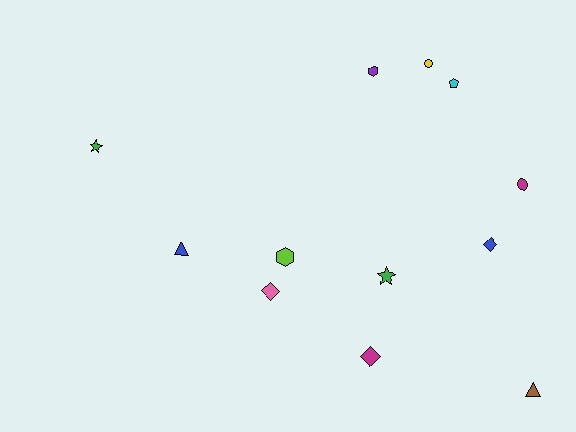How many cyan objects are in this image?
There is 1 cyan object.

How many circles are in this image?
There are 2 circles.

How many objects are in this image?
There are 12 objects.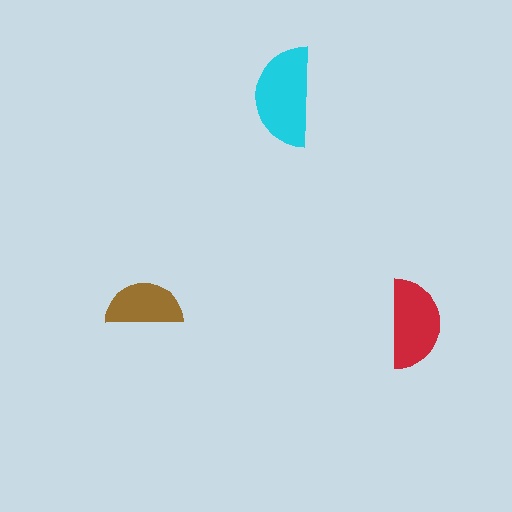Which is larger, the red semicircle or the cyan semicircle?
The cyan one.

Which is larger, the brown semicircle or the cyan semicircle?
The cyan one.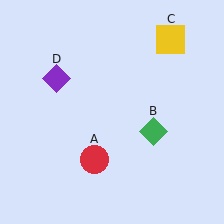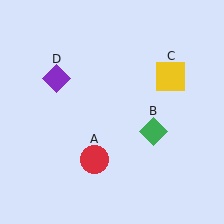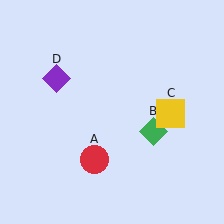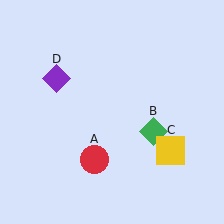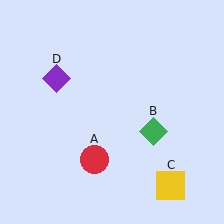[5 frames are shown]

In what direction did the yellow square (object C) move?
The yellow square (object C) moved down.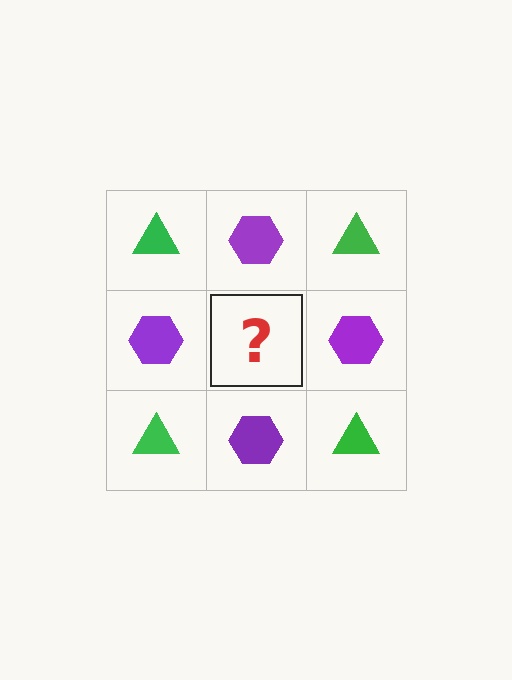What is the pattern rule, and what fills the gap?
The rule is that it alternates green triangle and purple hexagon in a checkerboard pattern. The gap should be filled with a green triangle.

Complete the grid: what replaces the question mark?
The question mark should be replaced with a green triangle.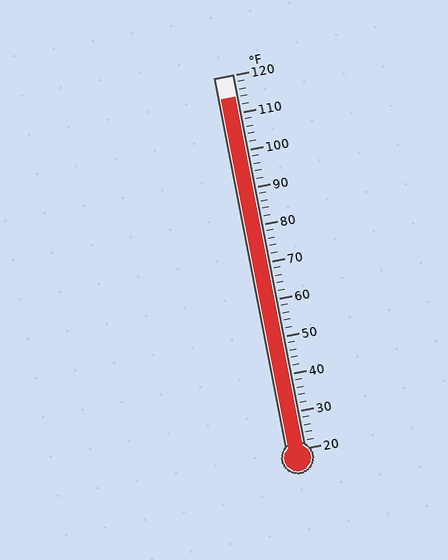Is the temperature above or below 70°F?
The temperature is above 70°F.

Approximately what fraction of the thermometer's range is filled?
The thermometer is filled to approximately 95% of its range.